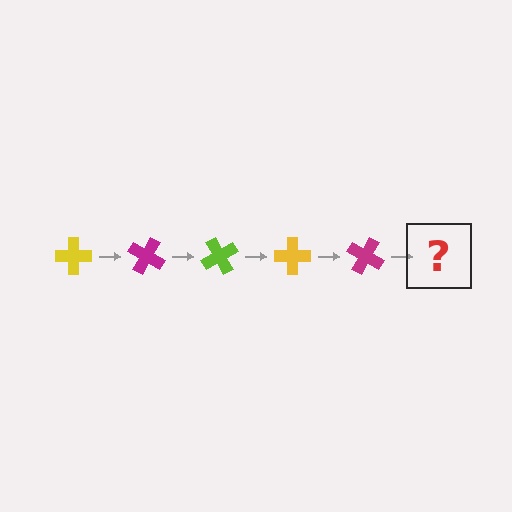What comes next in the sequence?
The next element should be a lime cross, rotated 150 degrees from the start.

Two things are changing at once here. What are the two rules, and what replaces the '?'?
The two rules are that it rotates 30 degrees each step and the color cycles through yellow, magenta, and lime. The '?' should be a lime cross, rotated 150 degrees from the start.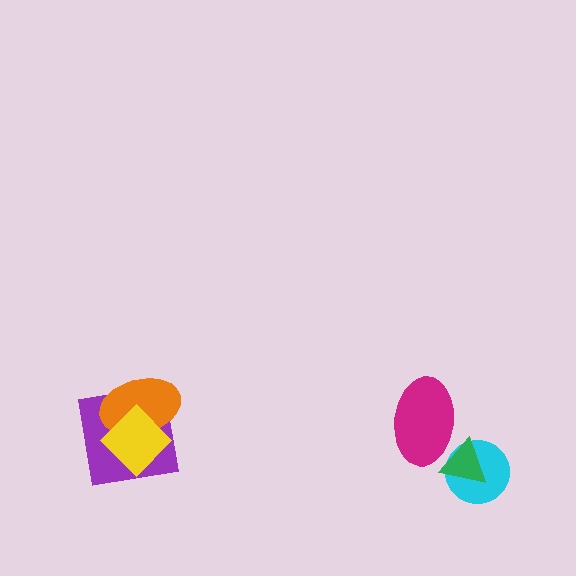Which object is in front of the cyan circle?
The green triangle is in front of the cyan circle.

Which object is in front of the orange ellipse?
The yellow diamond is in front of the orange ellipse.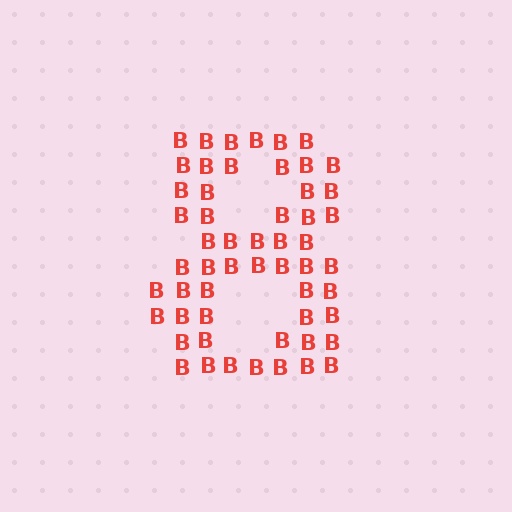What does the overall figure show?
The overall figure shows the digit 8.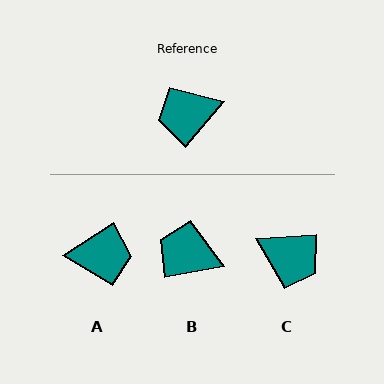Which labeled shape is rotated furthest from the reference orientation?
A, about 163 degrees away.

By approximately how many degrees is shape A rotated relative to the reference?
Approximately 163 degrees counter-clockwise.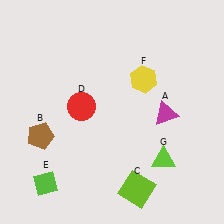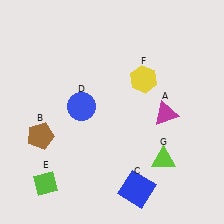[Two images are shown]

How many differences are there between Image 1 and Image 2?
There are 2 differences between the two images.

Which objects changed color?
C changed from lime to blue. D changed from red to blue.